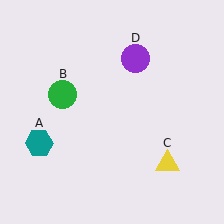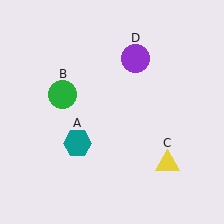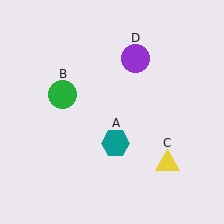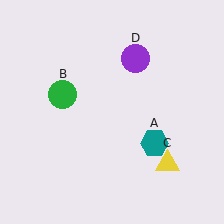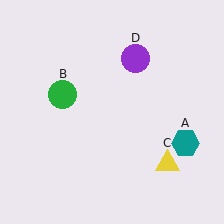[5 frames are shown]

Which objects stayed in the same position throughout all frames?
Green circle (object B) and yellow triangle (object C) and purple circle (object D) remained stationary.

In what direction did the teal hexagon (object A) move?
The teal hexagon (object A) moved right.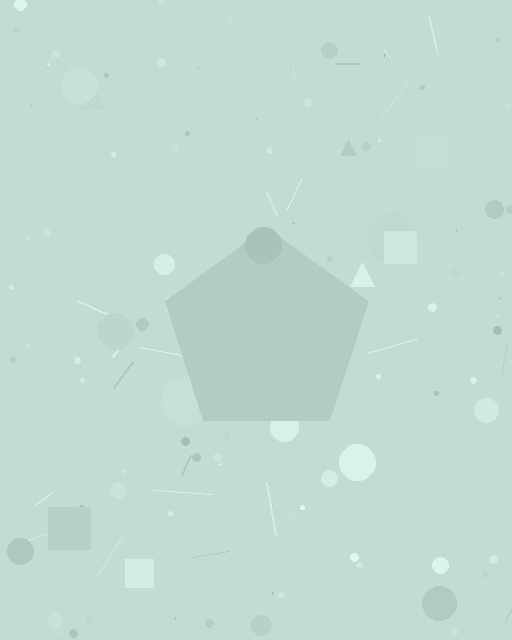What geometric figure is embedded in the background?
A pentagon is embedded in the background.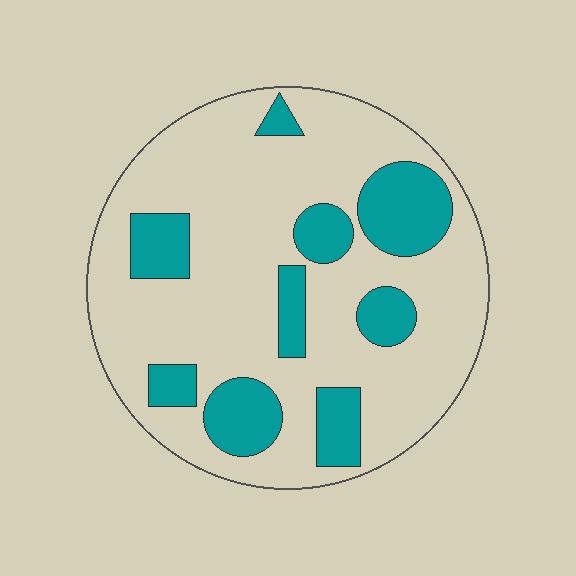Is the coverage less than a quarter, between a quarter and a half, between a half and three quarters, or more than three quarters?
Less than a quarter.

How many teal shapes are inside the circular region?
9.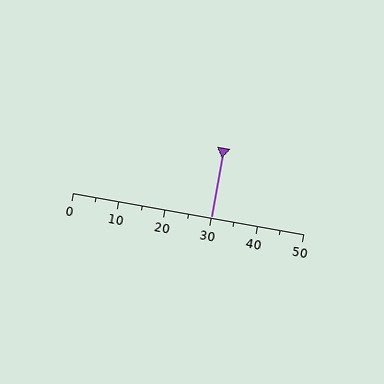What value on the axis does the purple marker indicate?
The marker indicates approximately 30.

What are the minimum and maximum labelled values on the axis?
The axis runs from 0 to 50.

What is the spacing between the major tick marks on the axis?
The major ticks are spaced 10 apart.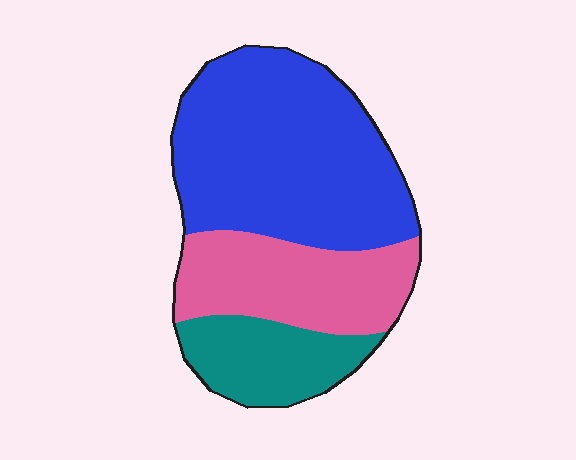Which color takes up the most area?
Blue, at roughly 55%.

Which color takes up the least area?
Teal, at roughly 20%.